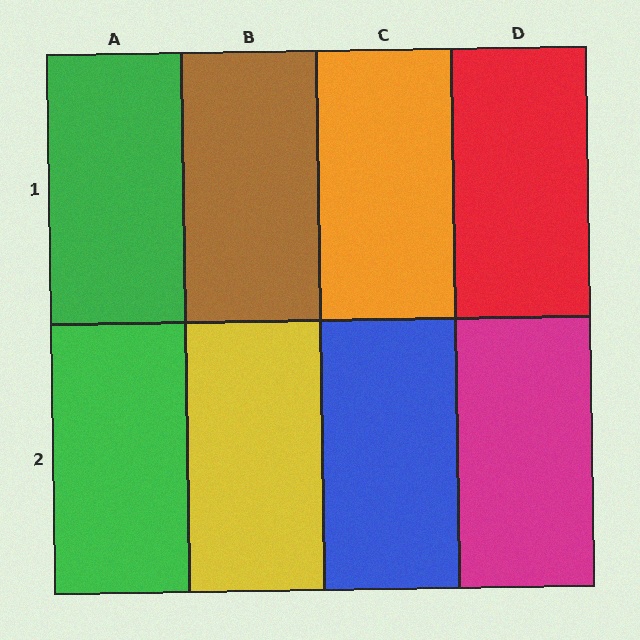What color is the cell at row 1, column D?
Red.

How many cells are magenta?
1 cell is magenta.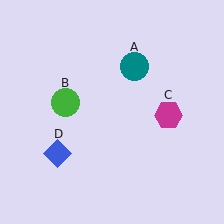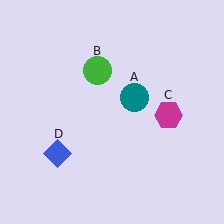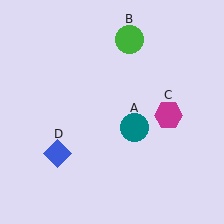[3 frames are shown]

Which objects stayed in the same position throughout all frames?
Magenta hexagon (object C) and blue diamond (object D) remained stationary.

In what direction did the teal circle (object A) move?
The teal circle (object A) moved down.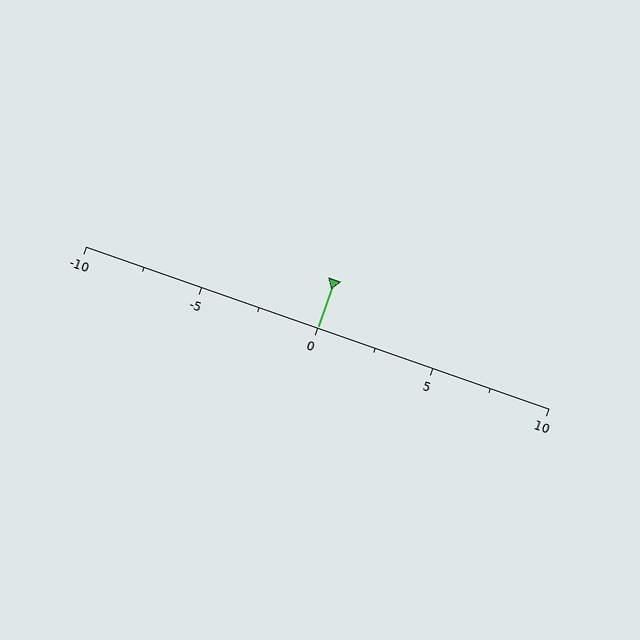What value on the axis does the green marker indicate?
The marker indicates approximately 0.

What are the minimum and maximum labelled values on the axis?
The axis runs from -10 to 10.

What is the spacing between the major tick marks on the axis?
The major ticks are spaced 5 apart.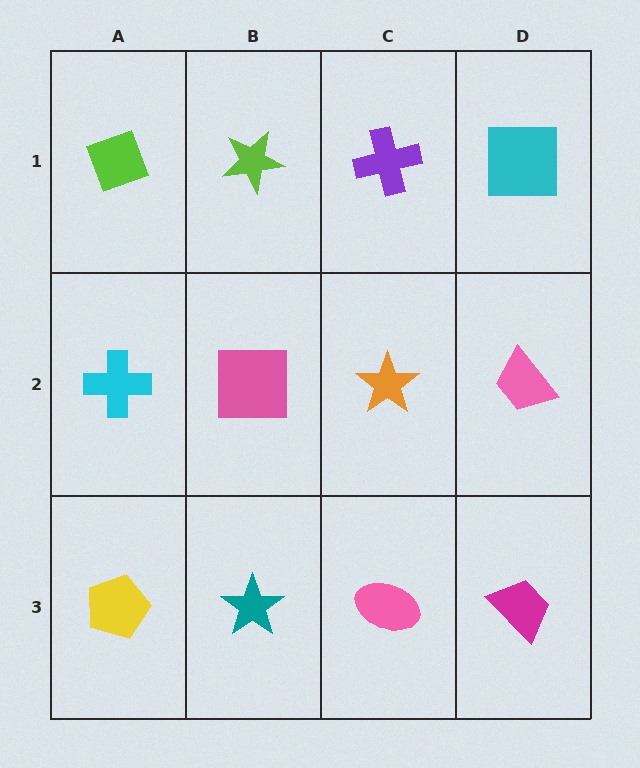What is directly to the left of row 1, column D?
A purple cross.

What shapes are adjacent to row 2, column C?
A purple cross (row 1, column C), a pink ellipse (row 3, column C), a pink square (row 2, column B), a pink trapezoid (row 2, column D).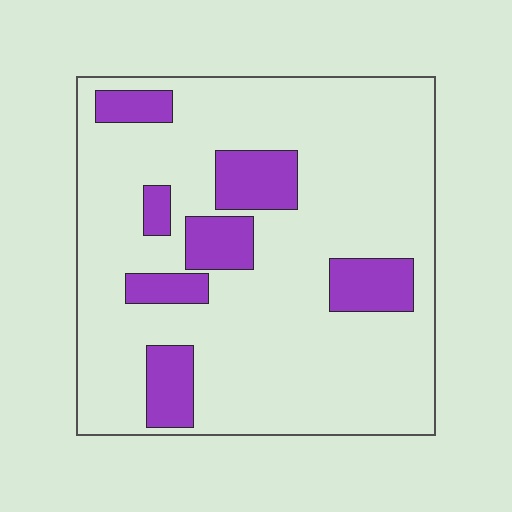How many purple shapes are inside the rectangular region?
7.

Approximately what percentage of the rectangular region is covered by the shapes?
Approximately 20%.